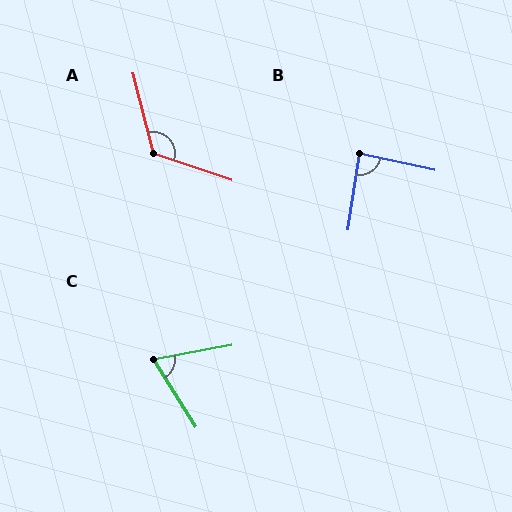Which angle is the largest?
A, at approximately 123 degrees.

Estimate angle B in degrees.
Approximately 86 degrees.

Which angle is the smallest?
C, at approximately 69 degrees.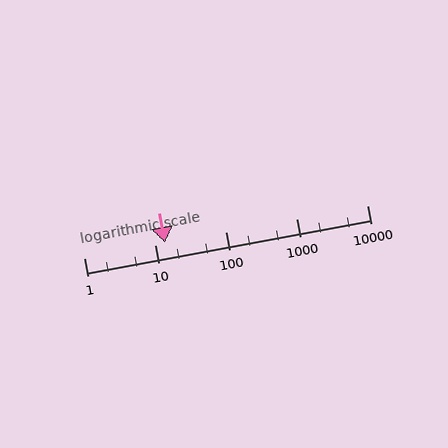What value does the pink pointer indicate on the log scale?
The pointer indicates approximately 14.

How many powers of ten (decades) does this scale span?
The scale spans 4 decades, from 1 to 10000.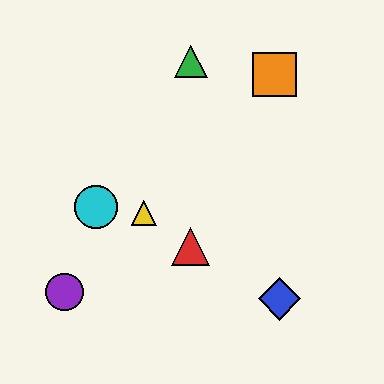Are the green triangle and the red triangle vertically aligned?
Yes, both are at x≈191.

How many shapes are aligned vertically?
2 shapes (the red triangle, the green triangle) are aligned vertically.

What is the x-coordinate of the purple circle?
The purple circle is at x≈65.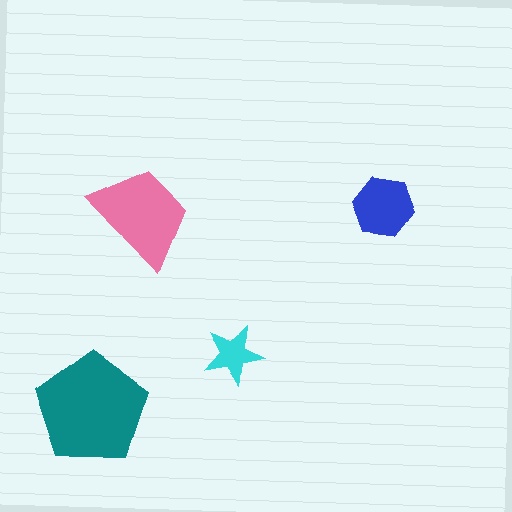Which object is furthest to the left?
The teal pentagon is leftmost.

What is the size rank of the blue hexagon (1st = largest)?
3rd.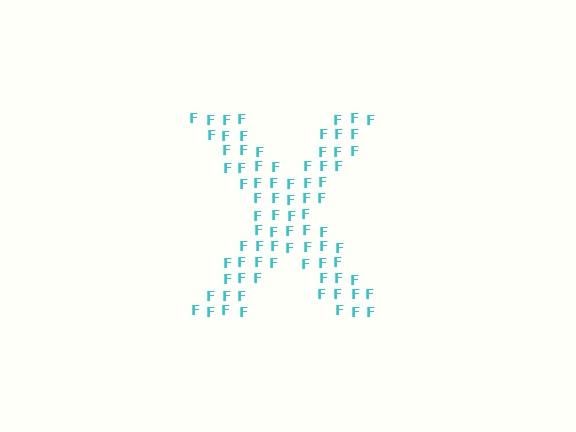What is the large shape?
The large shape is the letter X.